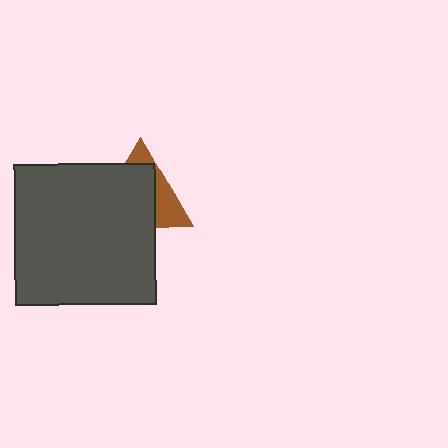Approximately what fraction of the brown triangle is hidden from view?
Roughly 65% of the brown triangle is hidden behind the dark gray square.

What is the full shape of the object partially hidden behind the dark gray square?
The partially hidden object is a brown triangle.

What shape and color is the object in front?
The object in front is a dark gray square.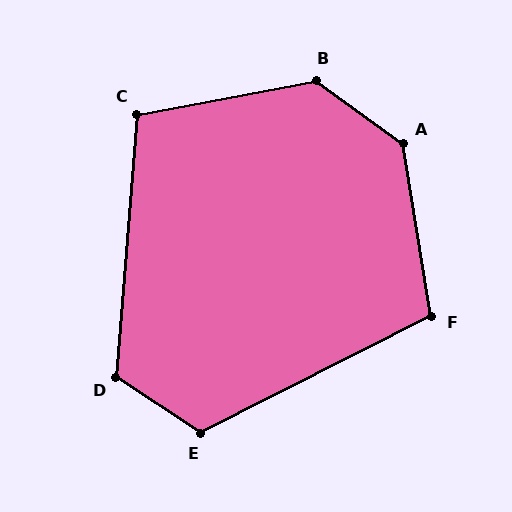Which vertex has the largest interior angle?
A, at approximately 135 degrees.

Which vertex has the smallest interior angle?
C, at approximately 105 degrees.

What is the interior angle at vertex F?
Approximately 108 degrees (obtuse).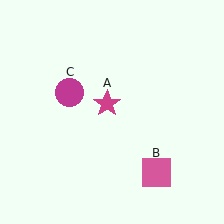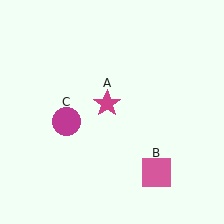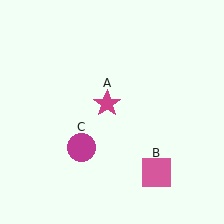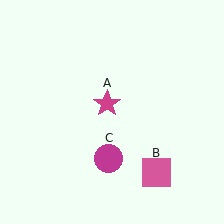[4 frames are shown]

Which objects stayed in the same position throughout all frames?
Magenta star (object A) and pink square (object B) remained stationary.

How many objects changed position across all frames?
1 object changed position: magenta circle (object C).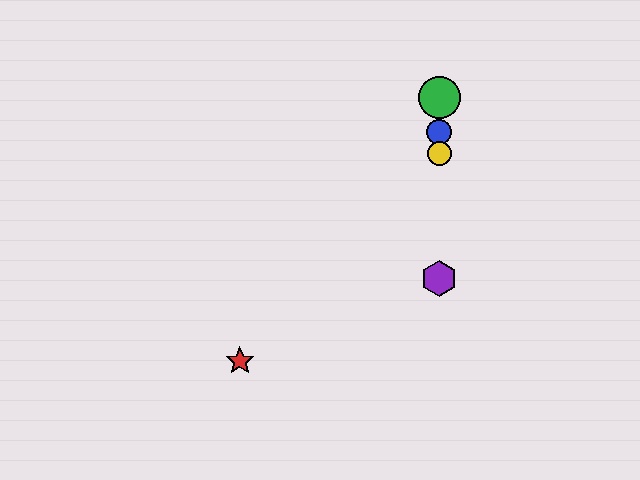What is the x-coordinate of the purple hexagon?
The purple hexagon is at x≈439.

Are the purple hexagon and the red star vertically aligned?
No, the purple hexagon is at x≈439 and the red star is at x≈240.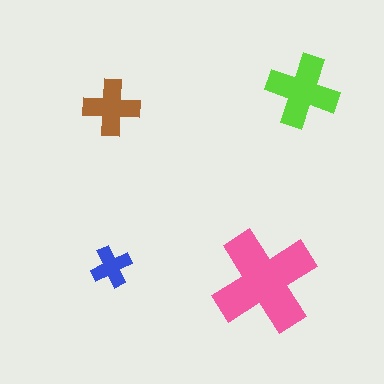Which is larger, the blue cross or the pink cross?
The pink one.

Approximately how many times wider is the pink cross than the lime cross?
About 1.5 times wider.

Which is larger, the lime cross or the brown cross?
The lime one.